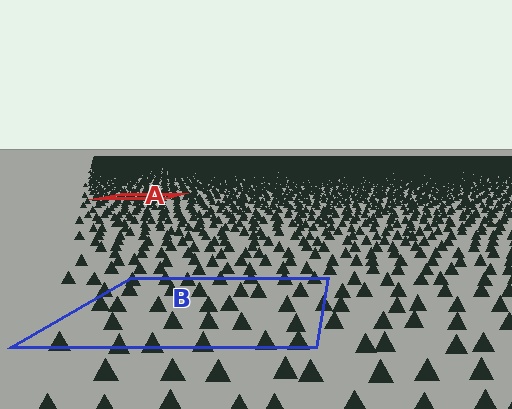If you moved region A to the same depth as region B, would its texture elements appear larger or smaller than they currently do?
They would appear larger. At a closer depth, the same texture elements are projected at a bigger on-screen size.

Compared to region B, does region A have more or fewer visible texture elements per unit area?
Region A has more texture elements per unit area — they are packed more densely because it is farther away.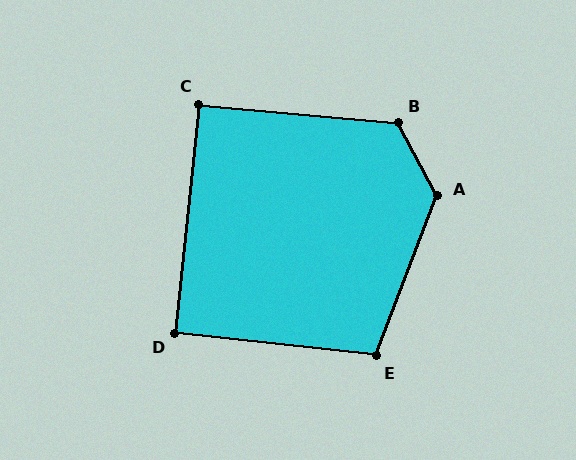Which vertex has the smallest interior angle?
D, at approximately 90 degrees.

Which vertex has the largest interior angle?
A, at approximately 131 degrees.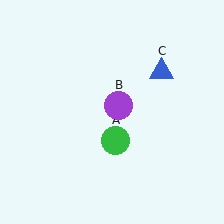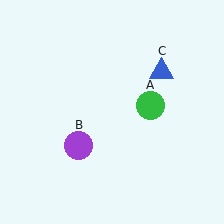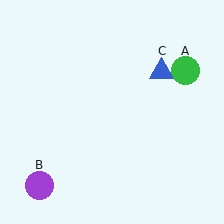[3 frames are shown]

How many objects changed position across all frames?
2 objects changed position: green circle (object A), purple circle (object B).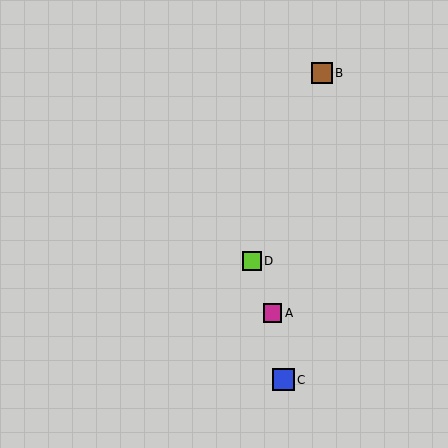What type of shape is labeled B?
Shape B is a brown square.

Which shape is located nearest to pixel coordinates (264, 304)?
The magenta square (labeled A) at (273, 313) is nearest to that location.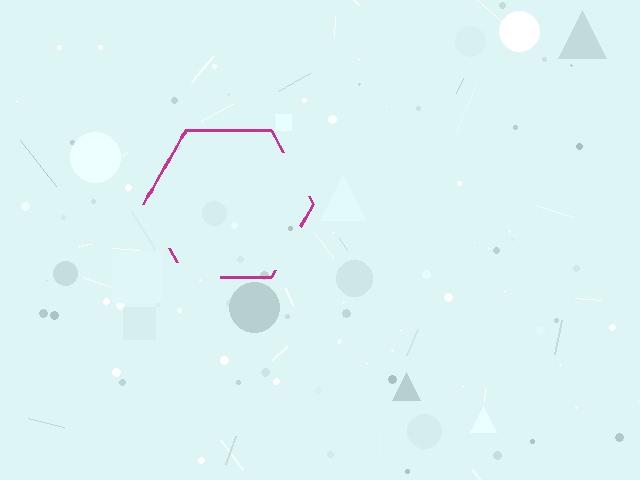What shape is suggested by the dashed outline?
The dashed outline suggests a hexagon.